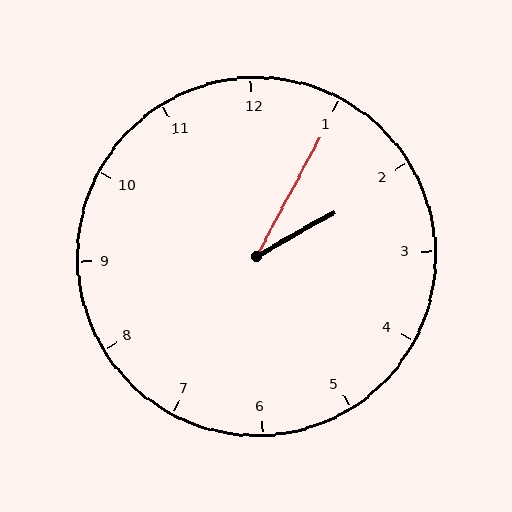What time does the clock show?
2:05.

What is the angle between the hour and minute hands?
Approximately 32 degrees.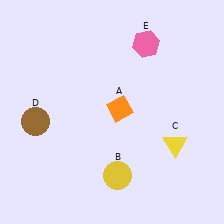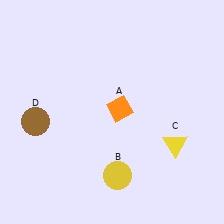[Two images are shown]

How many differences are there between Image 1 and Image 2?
There is 1 difference between the two images.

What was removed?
The pink hexagon (E) was removed in Image 2.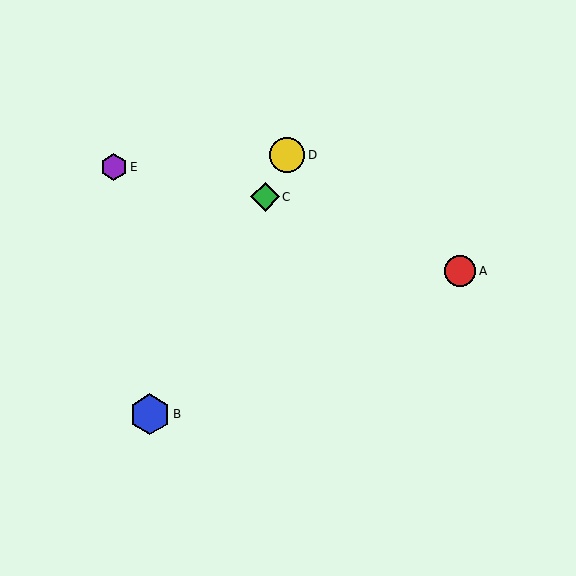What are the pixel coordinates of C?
Object C is at (265, 197).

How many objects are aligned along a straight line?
3 objects (B, C, D) are aligned along a straight line.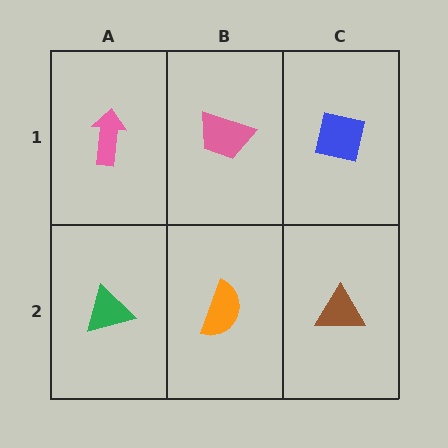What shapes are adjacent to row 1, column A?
A green triangle (row 2, column A), a pink trapezoid (row 1, column B).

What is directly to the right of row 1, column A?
A pink trapezoid.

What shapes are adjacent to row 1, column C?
A brown triangle (row 2, column C), a pink trapezoid (row 1, column B).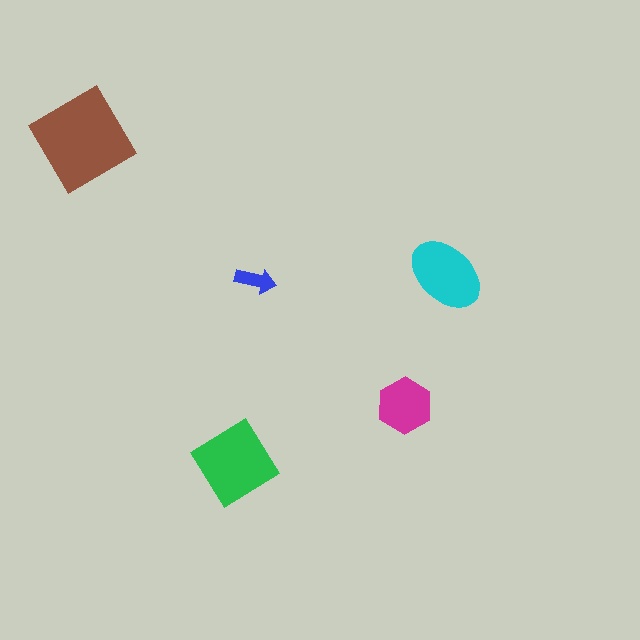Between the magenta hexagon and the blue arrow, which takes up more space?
The magenta hexagon.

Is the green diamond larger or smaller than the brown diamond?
Smaller.